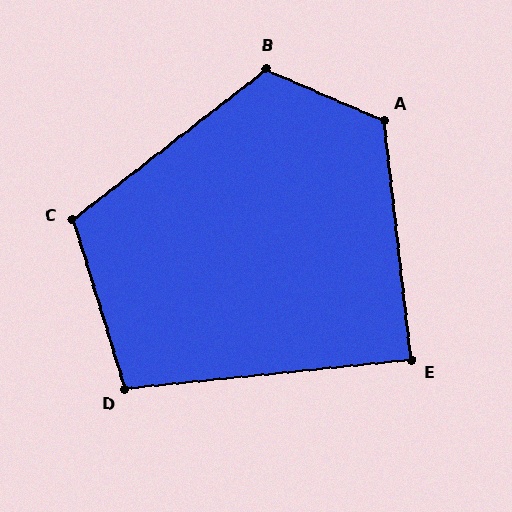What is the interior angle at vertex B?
Approximately 119 degrees (obtuse).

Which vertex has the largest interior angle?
A, at approximately 120 degrees.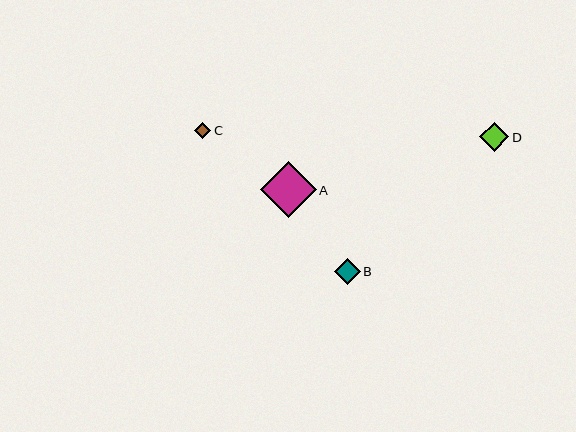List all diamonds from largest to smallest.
From largest to smallest: A, D, B, C.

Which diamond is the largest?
Diamond A is the largest with a size of approximately 56 pixels.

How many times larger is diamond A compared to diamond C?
Diamond A is approximately 3.5 times the size of diamond C.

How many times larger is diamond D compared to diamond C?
Diamond D is approximately 1.8 times the size of diamond C.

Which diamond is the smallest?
Diamond C is the smallest with a size of approximately 16 pixels.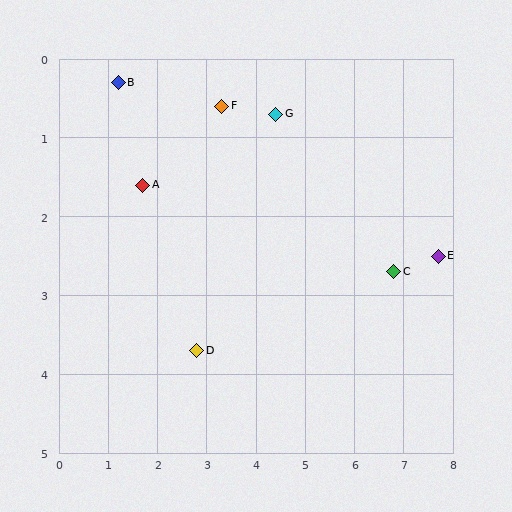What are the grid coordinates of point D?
Point D is at approximately (2.8, 3.7).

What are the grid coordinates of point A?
Point A is at approximately (1.7, 1.6).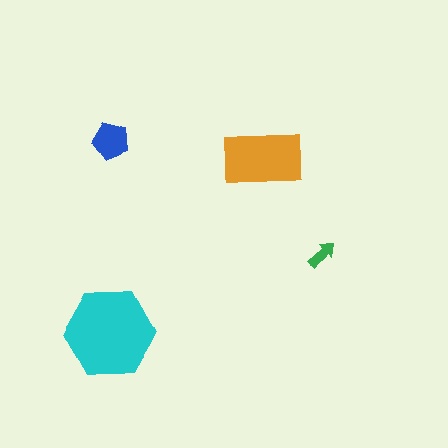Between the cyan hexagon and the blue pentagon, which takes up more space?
The cyan hexagon.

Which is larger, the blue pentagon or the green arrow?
The blue pentagon.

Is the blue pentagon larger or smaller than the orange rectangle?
Smaller.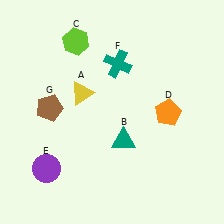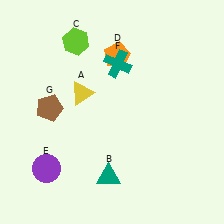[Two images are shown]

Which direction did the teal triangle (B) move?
The teal triangle (B) moved down.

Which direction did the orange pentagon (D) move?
The orange pentagon (D) moved up.